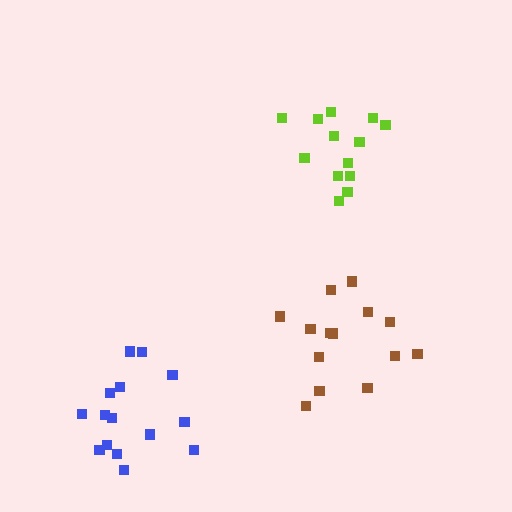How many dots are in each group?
Group 1: 13 dots, Group 2: 15 dots, Group 3: 14 dots (42 total).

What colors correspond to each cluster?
The clusters are colored: lime, blue, brown.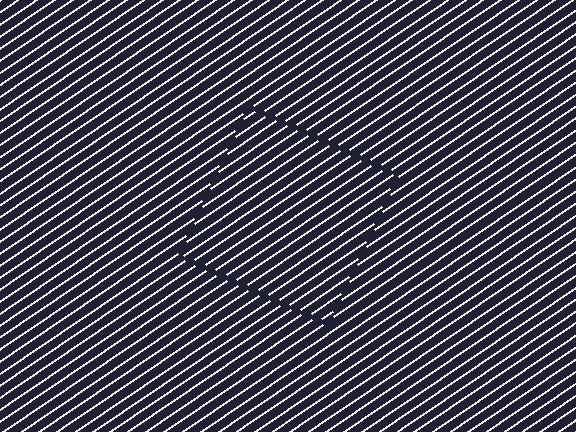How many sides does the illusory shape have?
4 sides — the line-ends trace a square.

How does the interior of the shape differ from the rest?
The interior of the shape contains the same grating, shifted by half a period — the contour is defined by the phase discontinuity where line-ends from the inner and outer gratings abut.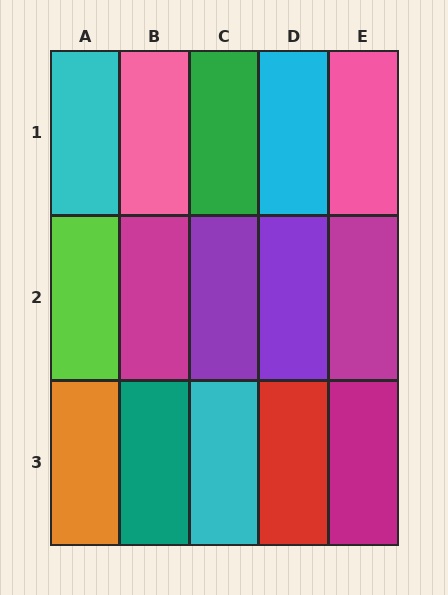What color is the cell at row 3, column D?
Red.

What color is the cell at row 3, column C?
Cyan.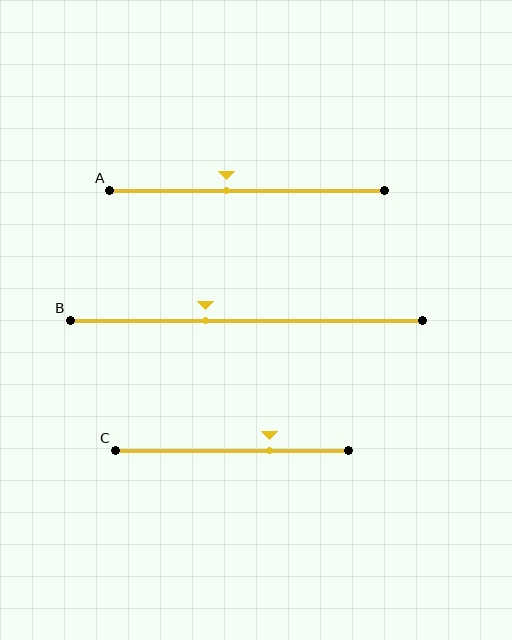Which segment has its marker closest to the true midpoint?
Segment A has its marker closest to the true midpoint.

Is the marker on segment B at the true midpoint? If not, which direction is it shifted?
No, the marker on segment B is shifted to the left by about 12% of the segment length.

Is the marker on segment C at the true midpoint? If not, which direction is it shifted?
No, the marker on segment C is shifted to the right by about 16% of the segment length.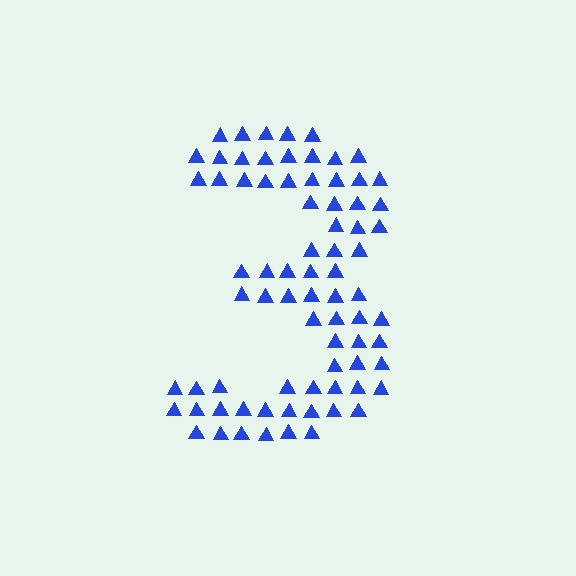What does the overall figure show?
The overall figure shows the digit 3.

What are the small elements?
The small elements are triangles.